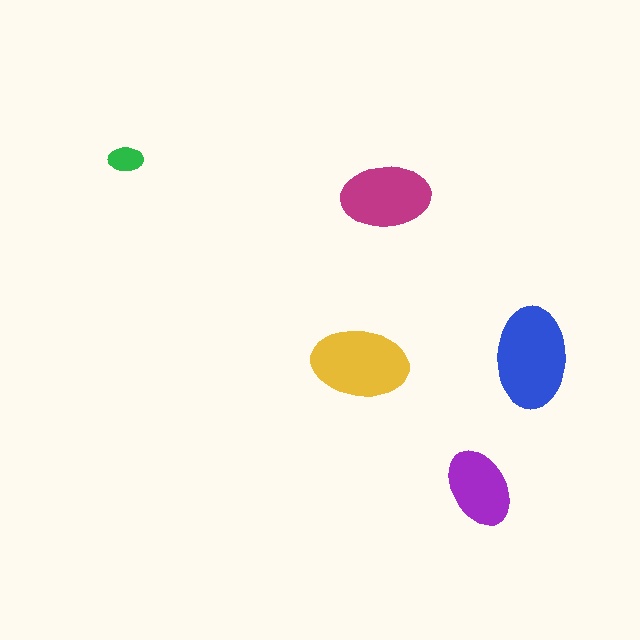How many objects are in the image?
There are 5 objects in the image.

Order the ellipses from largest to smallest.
the blue one, the yellow one, the magenta one, the purple one, the green one.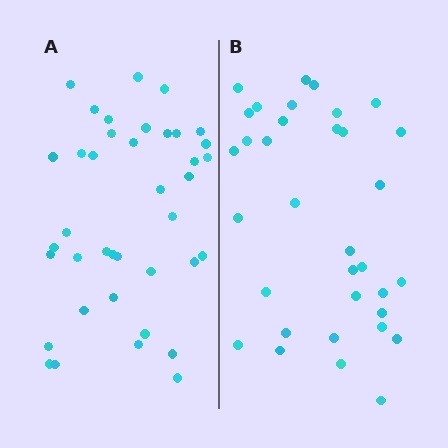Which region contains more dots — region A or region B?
Region A (the left region) has more dots.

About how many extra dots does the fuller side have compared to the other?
Region A has about 5 more dots than region B.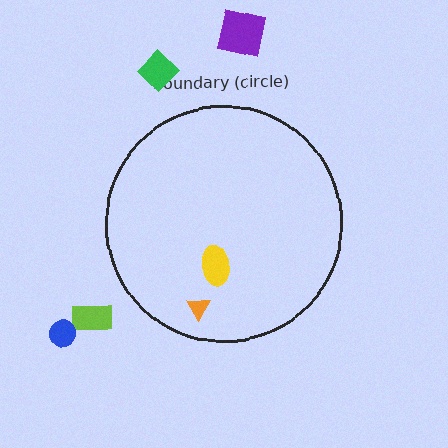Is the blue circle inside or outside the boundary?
Outside.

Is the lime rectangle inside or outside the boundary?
Outside.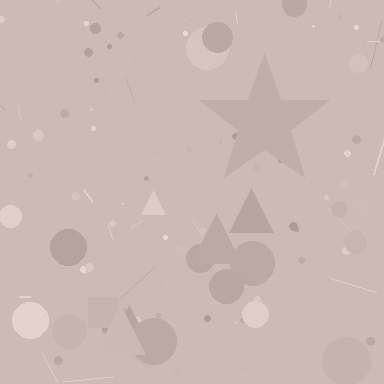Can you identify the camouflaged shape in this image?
The camouflaged shape is a star.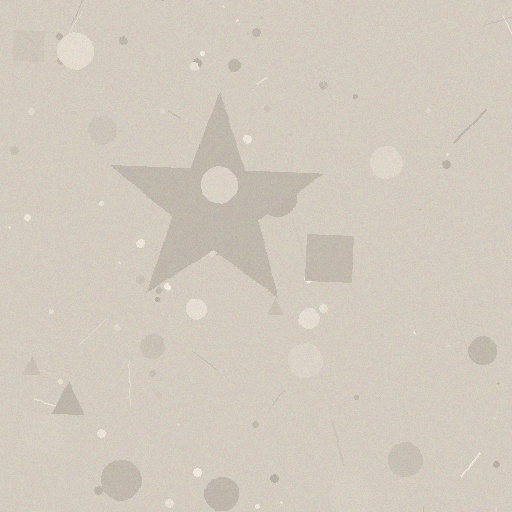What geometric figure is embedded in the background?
A star is embedded in the background.